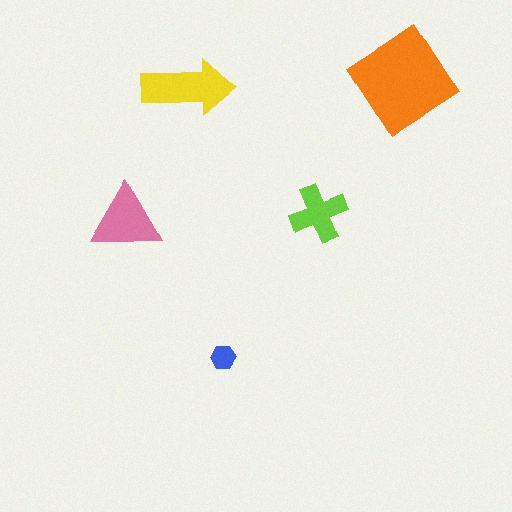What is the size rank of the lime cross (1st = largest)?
4th.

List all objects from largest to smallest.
The orange diamond, the yellow arrow, the pink triangle, the lime cross, the blue hexagon.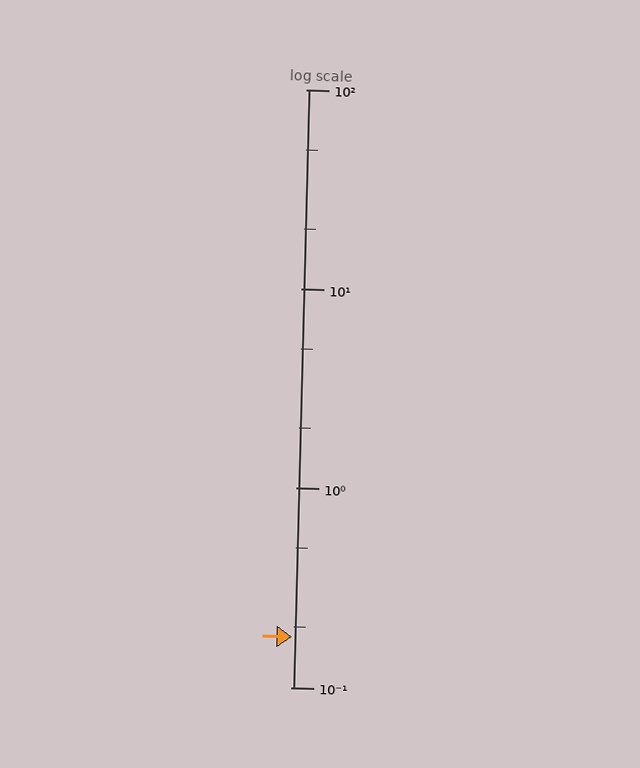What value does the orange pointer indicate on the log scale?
The pointer indicates approximately 0.18.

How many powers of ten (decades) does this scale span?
The scale spans 3 decades, from 0.1 to 100.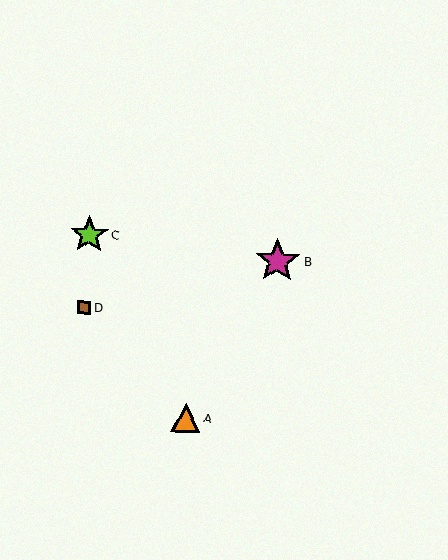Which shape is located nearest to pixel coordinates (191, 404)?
The orange triangle (labeled A) at (186, 418) is nearest to that location.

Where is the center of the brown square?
The center of the brown square is at (84, 308).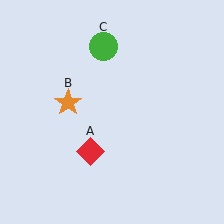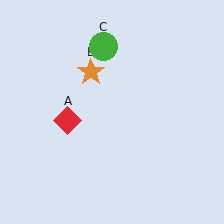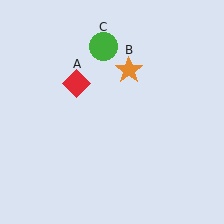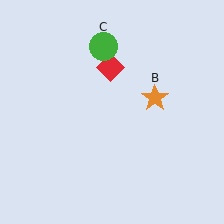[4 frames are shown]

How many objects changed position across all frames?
2 objects changed position: red diamond (object A), orange star (object B).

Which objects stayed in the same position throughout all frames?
Green circle (object C) remained stationary.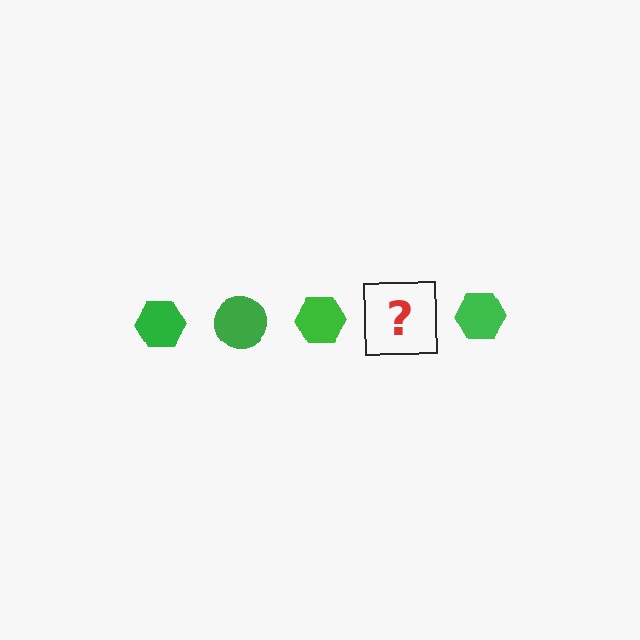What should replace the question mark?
The question mark should be replaced with a green circle.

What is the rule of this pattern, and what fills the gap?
The rule is that the pattern cycles through hexagon, circle shapes in green. The gap should be filled with a green circle.